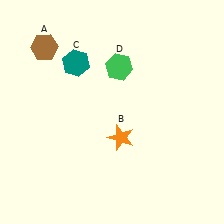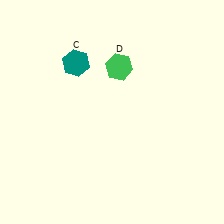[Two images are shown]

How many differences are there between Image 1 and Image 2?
There are 2 differences between the two images.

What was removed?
The orange star (B), the brown hexagon (A) were removed in Image 2.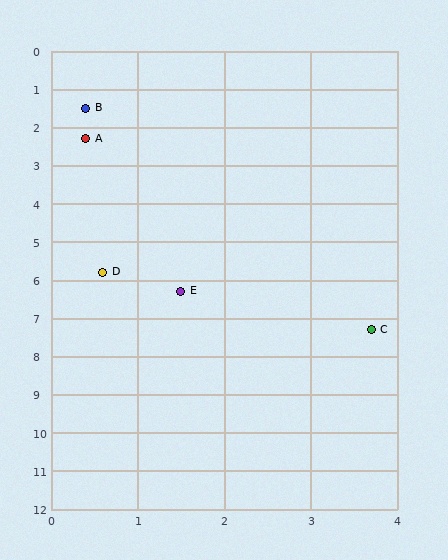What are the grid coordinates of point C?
Point C is at approximately (3.7, 7.3).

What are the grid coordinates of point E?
Point E is at approximately (1.5, 6.3).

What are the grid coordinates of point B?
Point B is at approximately (0.4, 1.5).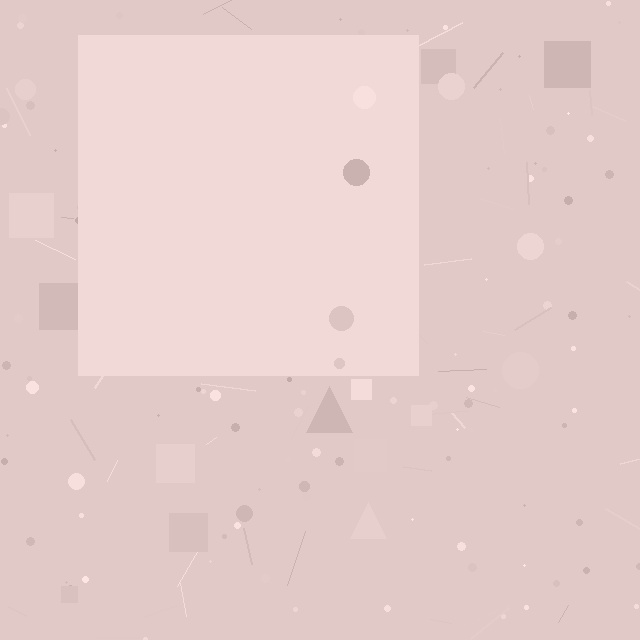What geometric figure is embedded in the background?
A square is embedded in the background.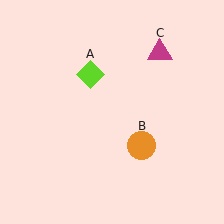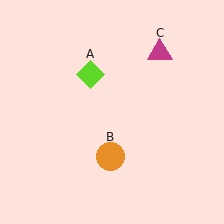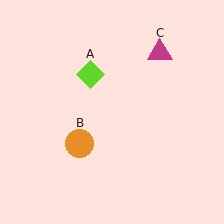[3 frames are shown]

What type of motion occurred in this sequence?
The orange circle (object B) rotated clockwise around the center of the scene.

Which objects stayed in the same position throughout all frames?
Lime diamond (object A) and magenta triangle (object C) remained stationary.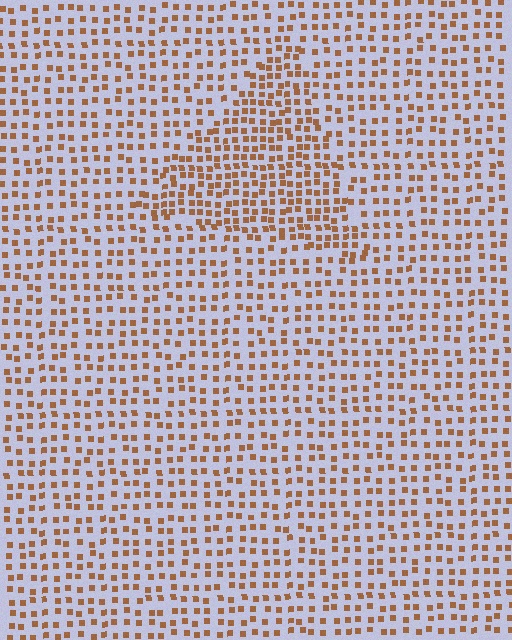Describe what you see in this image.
The image contains small brown elements arranged at two different densities. A triangle-shaped region is visible where the elements are more densely packed than the surrounding area.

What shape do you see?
I see a triangle.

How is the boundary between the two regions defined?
The boundary is defined by a change in element density (approximately 1.7x ratio). All elements are the same color, size, and shape.